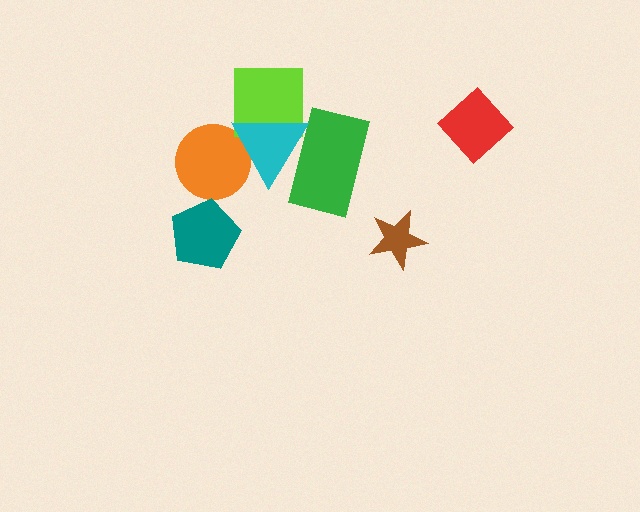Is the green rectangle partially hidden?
Yes, it is partially covered by another shape.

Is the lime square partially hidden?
Yes, it is partially covered by another shape.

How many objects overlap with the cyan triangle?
3 objects overlap with the cyan triangle.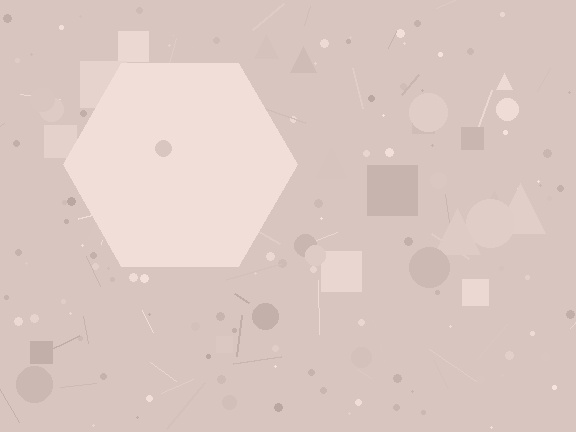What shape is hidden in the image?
A hexagon is hidden in the image.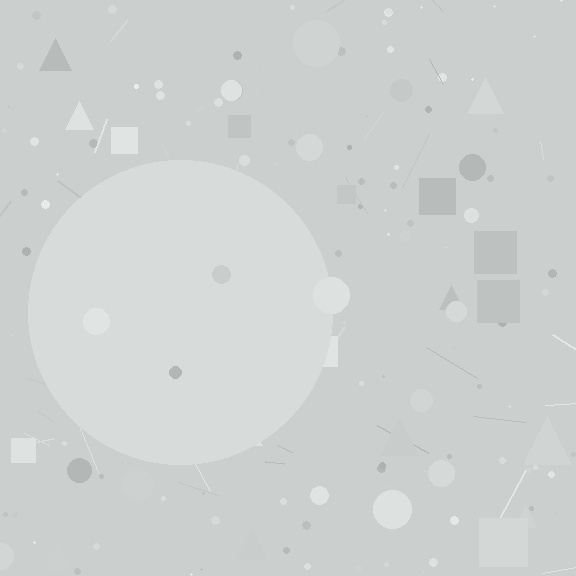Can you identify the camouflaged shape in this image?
The camouflaged shape is a circle.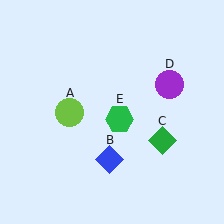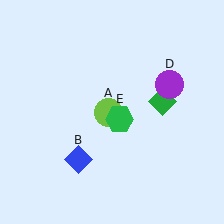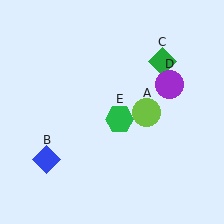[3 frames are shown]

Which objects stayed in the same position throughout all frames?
Purple circle (object D) and green hexagon (object E) remained stationary.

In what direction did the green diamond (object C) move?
The green diamond (object C) moved up.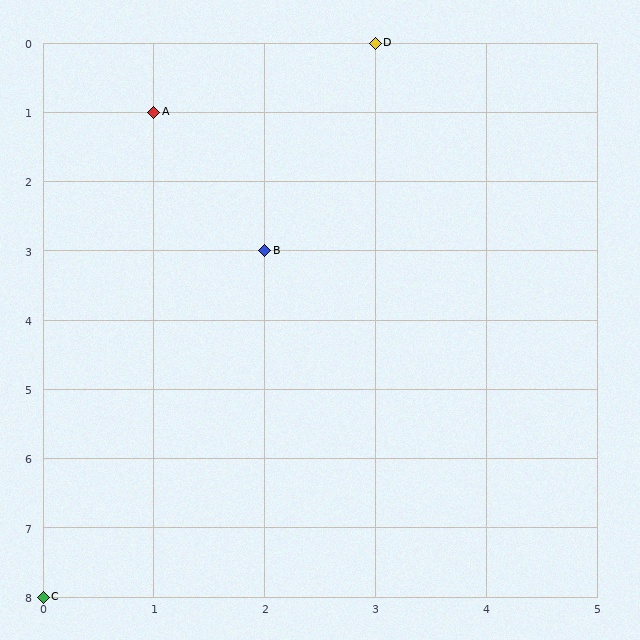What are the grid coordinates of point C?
Point C is at grid coordinates (0, 8).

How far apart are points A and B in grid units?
Points A and B are 1 column and 2 rows apart (about 2.2 grid units diagonally).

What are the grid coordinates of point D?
Point D is at grid coordinates (3, 0).